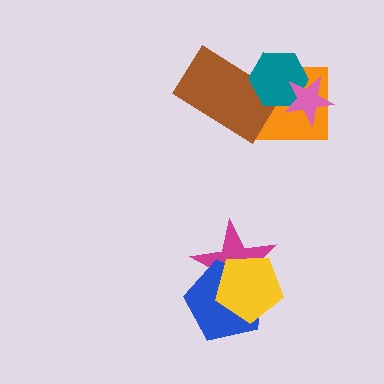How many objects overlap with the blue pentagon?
2 objects overlap with the blue pentagon.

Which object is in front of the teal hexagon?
The pink star is in front of the teal hexagon.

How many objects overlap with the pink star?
2 objects overlap with the pink star.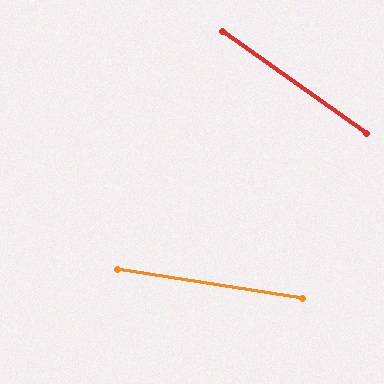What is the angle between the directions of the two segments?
Approximately 27 degrees.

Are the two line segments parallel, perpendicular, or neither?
Neither parallel nor perpendicular — they differ by about 27°.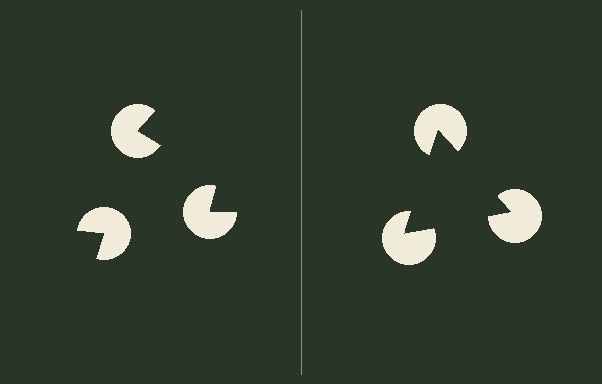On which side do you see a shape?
An illusory triangle appears on the right side. On the left side the wedge cuts are rotated, so no coherent shape forms.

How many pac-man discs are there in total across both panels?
6 — 3 on each side.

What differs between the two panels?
The pac-man discs are positioned identically on both sides; only the wedge orientations differ. On the right they align to a triangle; on the left they are misaligned.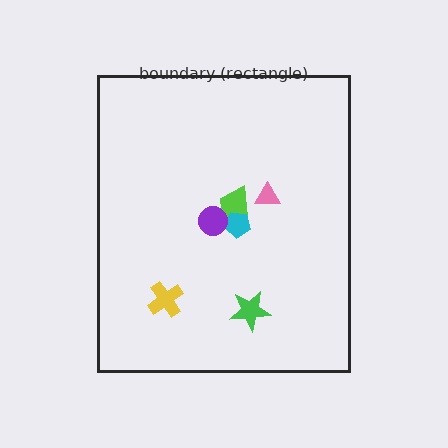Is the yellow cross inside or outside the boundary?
Inside.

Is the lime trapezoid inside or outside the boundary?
Inside.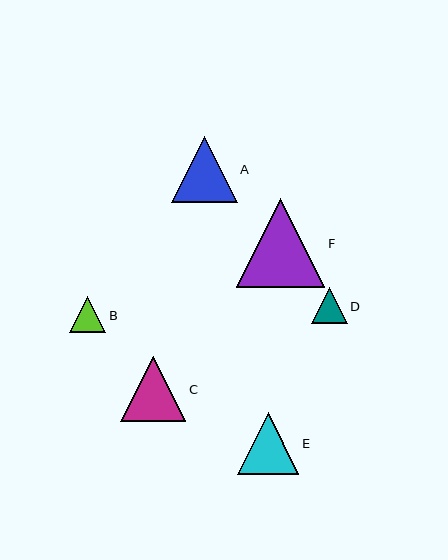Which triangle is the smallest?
Triangle D is the smallest with a size of approximately 36 pixels.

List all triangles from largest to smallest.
From largest to smallest: F, A, C, E, B, D.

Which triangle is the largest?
Triangle F is the largest with a size of approximately 89 pixels.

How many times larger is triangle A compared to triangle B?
Triangle A is approximately 1.8 times the size of triangle B.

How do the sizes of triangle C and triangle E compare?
Triangle C and triangle E are approximately the same size.